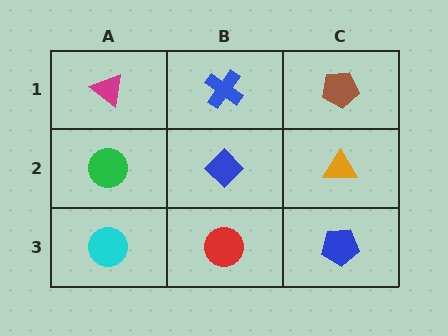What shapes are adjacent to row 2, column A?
A magenta triangle (row 1, column A), a cyan circle (row 3, column A), a blue diamond (row 2, column B).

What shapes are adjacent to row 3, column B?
A blue diamond (row 2, column B), a cyan circle (row 3, column A), a blue pentagon (row 3, column C).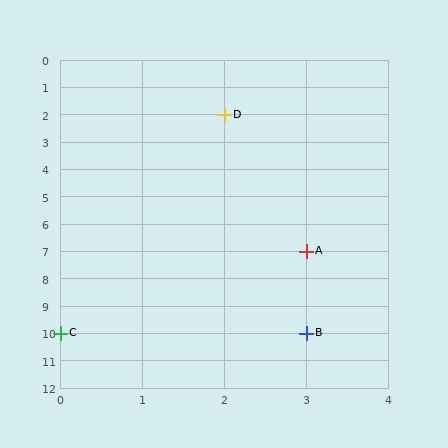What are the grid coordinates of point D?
Point D is at grid coordinates (2, 2).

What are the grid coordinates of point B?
Point B is at grid coordinates (3, 10).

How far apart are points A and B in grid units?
Points A and B are 3 rows apart.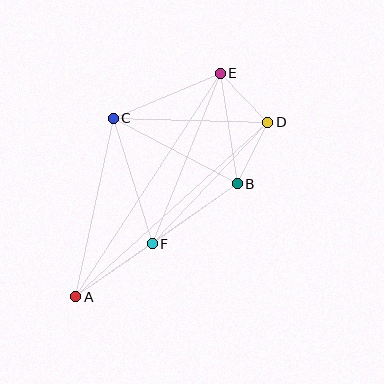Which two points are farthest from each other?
Points A and E are farthest from each other.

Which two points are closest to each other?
Points D and E are closest to each other.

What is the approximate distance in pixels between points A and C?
The distance between A and C is approximately 183 pixels.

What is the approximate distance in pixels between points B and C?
The distance between B and C is approximately 140 pixels.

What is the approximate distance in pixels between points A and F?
The distance between A and F is approximately 94 pixels.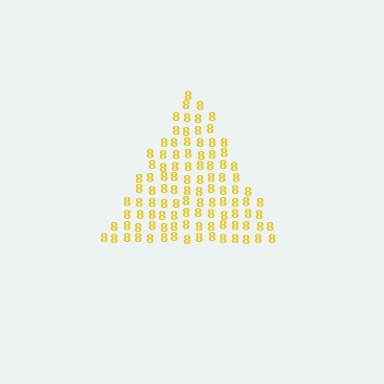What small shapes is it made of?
It is made of small digit 8's.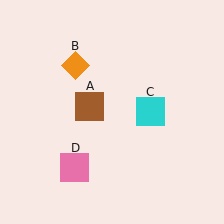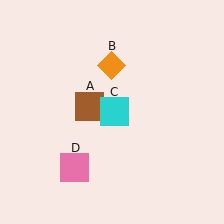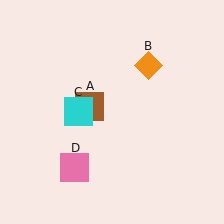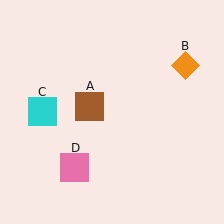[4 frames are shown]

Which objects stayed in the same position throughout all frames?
Brown square (object A) and pink square (object D) remained stationary.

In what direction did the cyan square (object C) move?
The cyan square (object C) moved left.